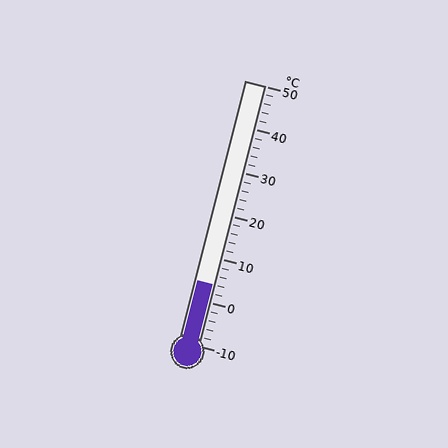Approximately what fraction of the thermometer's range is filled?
The thermometer is filled to approximately 25% of its range.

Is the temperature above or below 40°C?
The temperature is below 40°C.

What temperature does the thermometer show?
The thermometer shows approximately 4°C.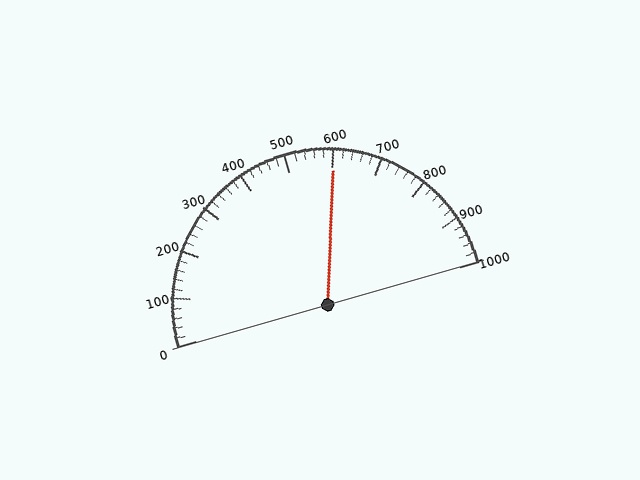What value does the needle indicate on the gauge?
The needle indicates approximately 600.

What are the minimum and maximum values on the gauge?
The gauge ranges from 0 to 1000.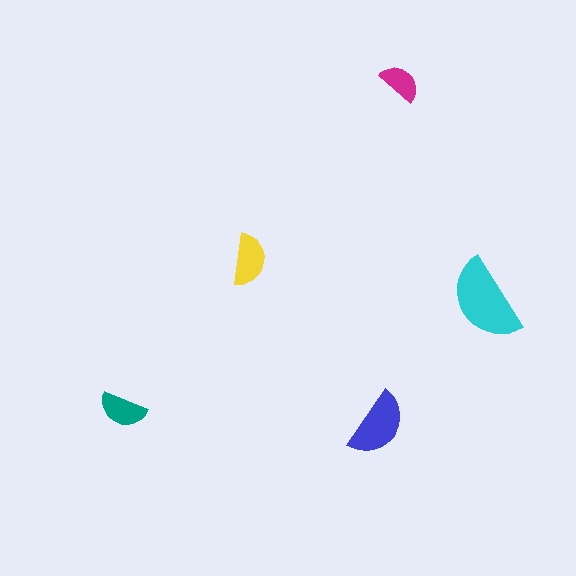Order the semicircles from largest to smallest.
the cyan one, the blue one, the yellow one, the teal one, the magenta one.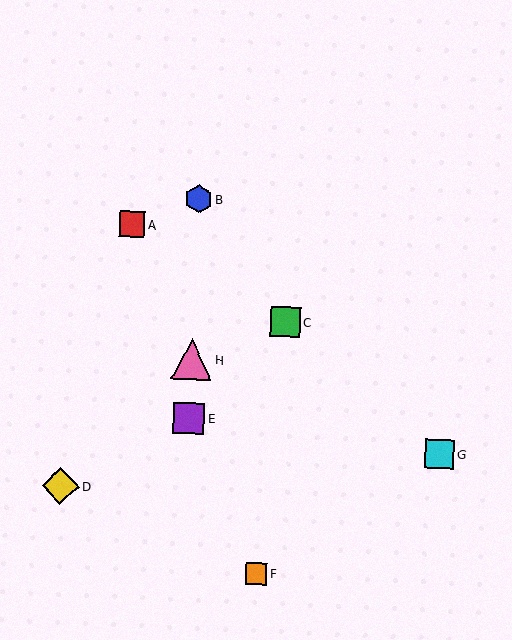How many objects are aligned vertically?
3 objects (B, E, H) are aligned vertically.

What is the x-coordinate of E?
Object E is at x≈189.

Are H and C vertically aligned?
No, H is at x≈192 and C is at x≈286.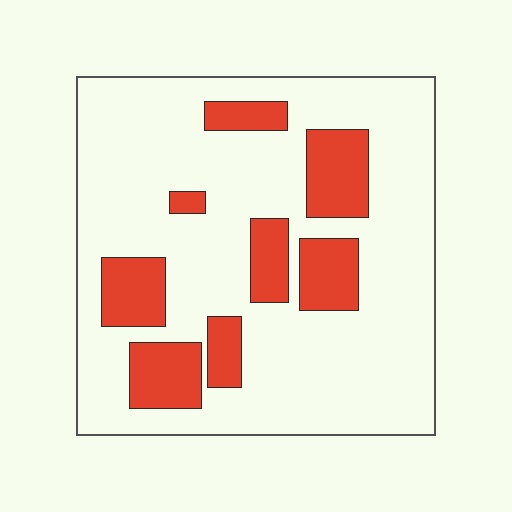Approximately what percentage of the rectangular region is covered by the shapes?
Approximately 20%.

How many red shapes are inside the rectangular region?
8.